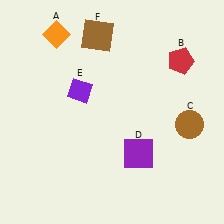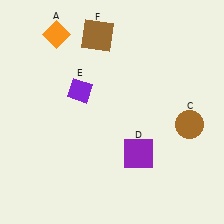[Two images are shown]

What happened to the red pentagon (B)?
The red pentagon (B) was removed in Image 2. It was in the top-right area of Image 1.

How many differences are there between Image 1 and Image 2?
There is 1 difference between the two images.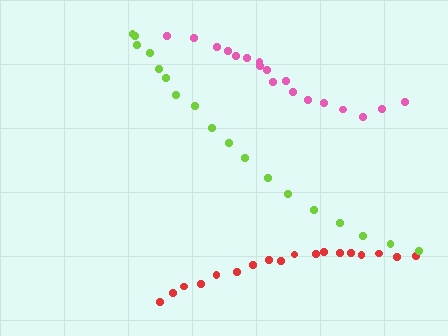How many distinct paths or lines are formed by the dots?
There are 3 distinct paths.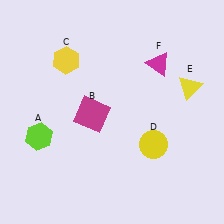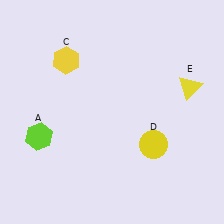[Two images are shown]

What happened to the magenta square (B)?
The magenta square (B) was removed in Image 2. It was in the bottom-left area of Image 1.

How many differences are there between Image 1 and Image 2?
There are 2 differences between the two images.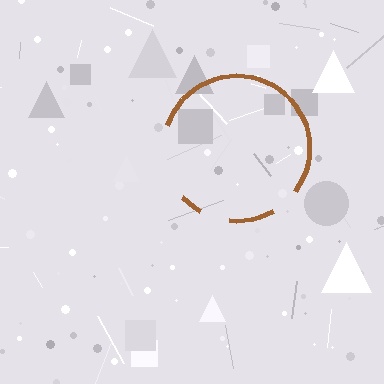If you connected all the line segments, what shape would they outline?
They would outline a circle.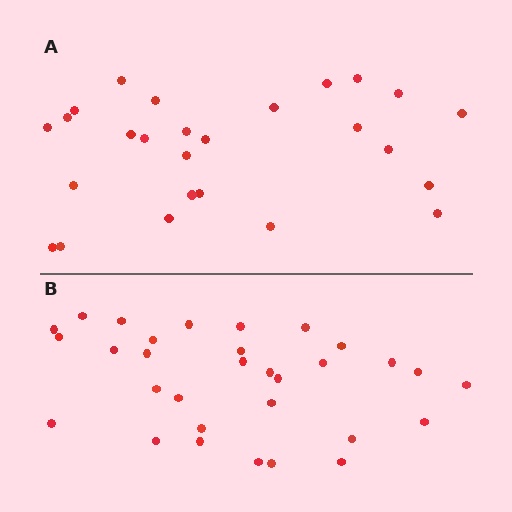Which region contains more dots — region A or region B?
Region B (the bottom region) has more dots.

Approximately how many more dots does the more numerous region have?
Region B has about 5 more dots than region A.